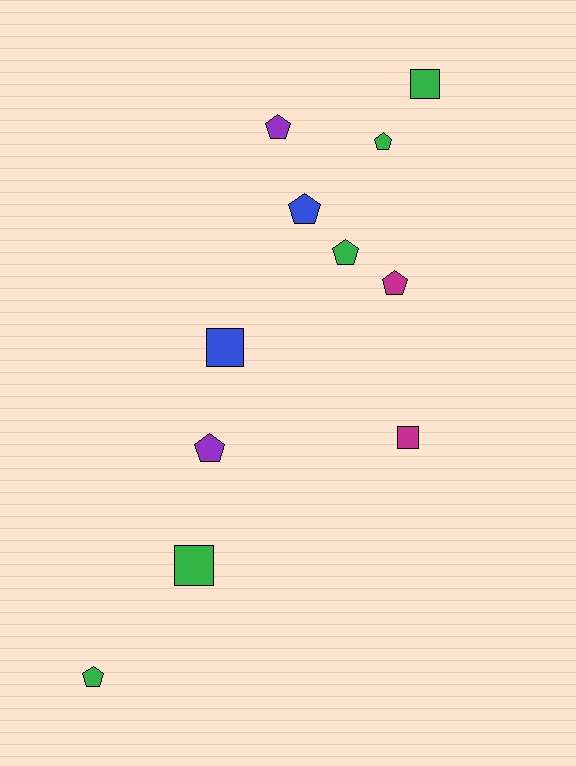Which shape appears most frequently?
Pentagon, with 7 objects.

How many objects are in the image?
There are 11 objects.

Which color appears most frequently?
Green, with 5 objects.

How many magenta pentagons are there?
There is 1 magenta pentagon.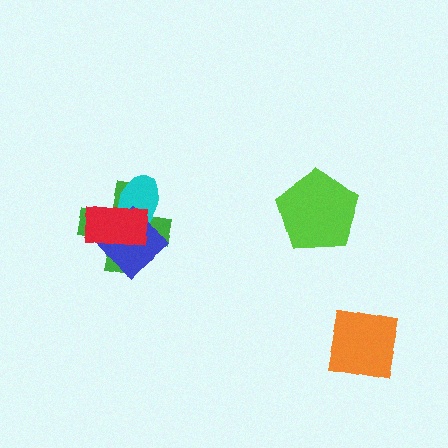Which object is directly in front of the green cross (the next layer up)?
The cyan ellipse is directly in front of the green cross.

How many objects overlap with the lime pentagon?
0 objects overlap with the lime pentagon.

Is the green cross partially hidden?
Yes, it is partially covered by another shape.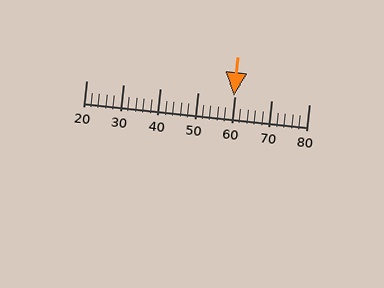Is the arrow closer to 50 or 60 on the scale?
The arrow is closer to 60.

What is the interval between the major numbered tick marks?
The major tick marks are spaced 10 units apart.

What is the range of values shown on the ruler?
The ruler shows values from 20 to 80.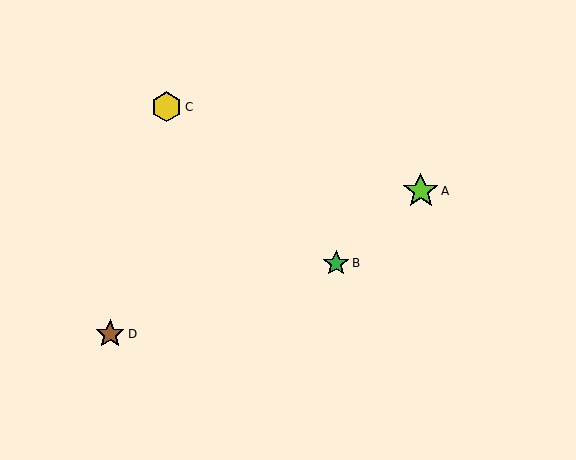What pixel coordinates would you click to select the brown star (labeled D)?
Click at (110, 334) to select the brown star D.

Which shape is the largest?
The lime star (labeled A) is the largest.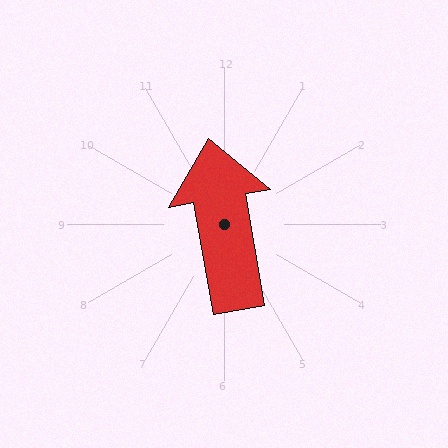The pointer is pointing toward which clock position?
Roughly 12 o'clock.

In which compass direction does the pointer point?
North.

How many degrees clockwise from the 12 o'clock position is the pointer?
Approximately 350 degrees.